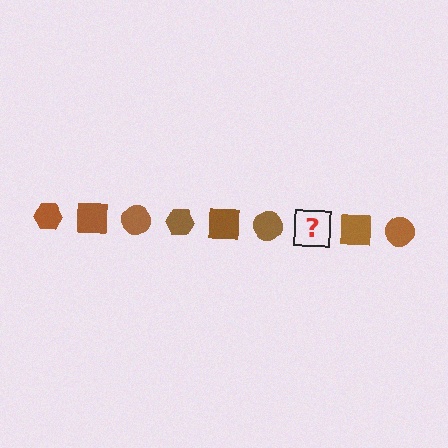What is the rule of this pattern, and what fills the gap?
The rule is that the pattern cycles through hexagon, square, circle shapes in brown. The gap should be filled with a brown hexagon.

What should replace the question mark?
The question mark should be replaced with a brown hexagon.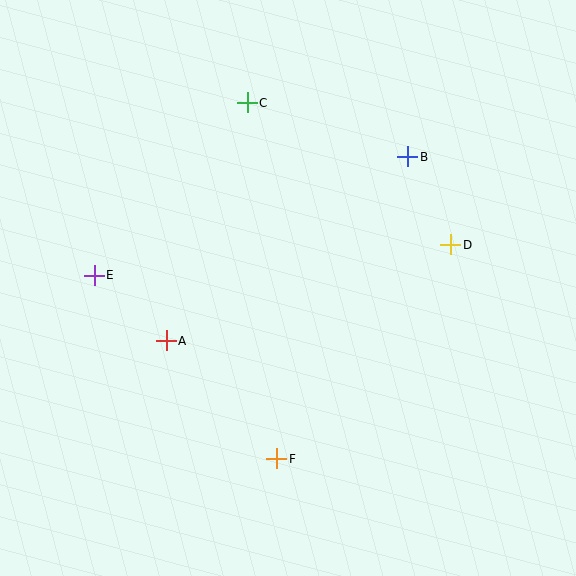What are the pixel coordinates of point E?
Point E is at (94, 275).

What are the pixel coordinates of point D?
Point D is at (451, 245).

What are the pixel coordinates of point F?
Point F is at (277, 459).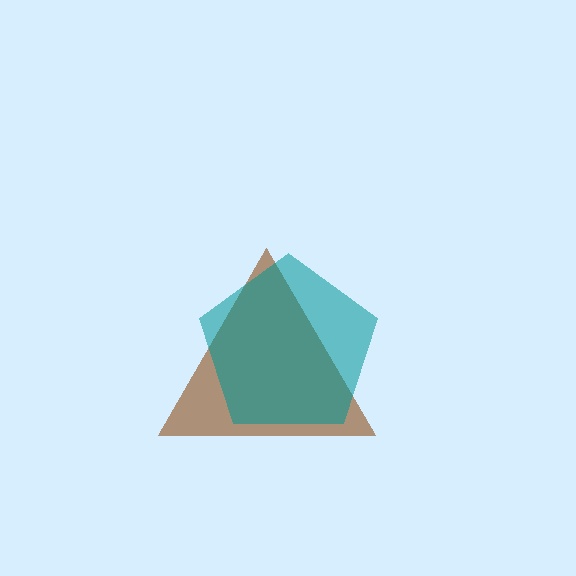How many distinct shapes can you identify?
There are 2 distinct shapes: a brown triangle, a teal pentagon.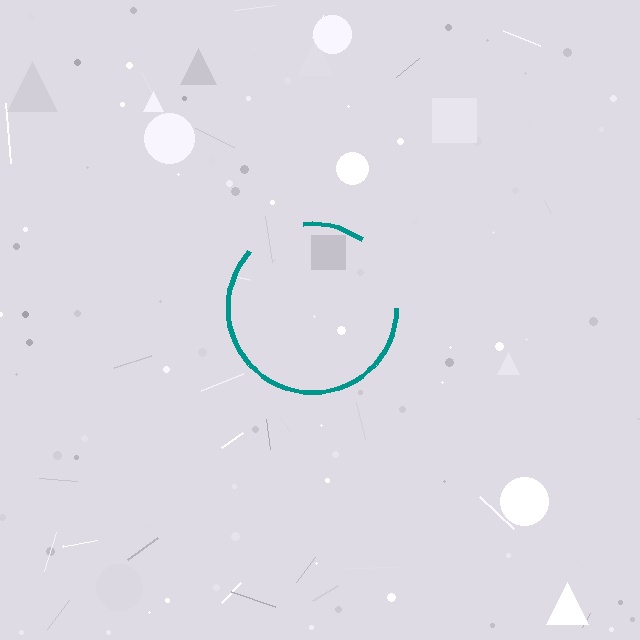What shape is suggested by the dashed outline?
The dashed outline suggests a circle.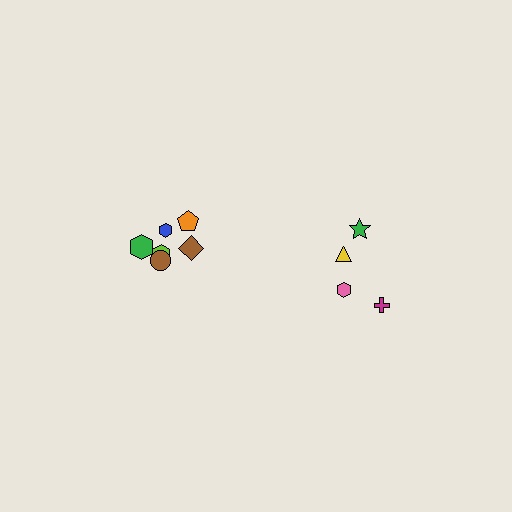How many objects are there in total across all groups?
There are 10 objects.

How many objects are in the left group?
There are 6 objects.